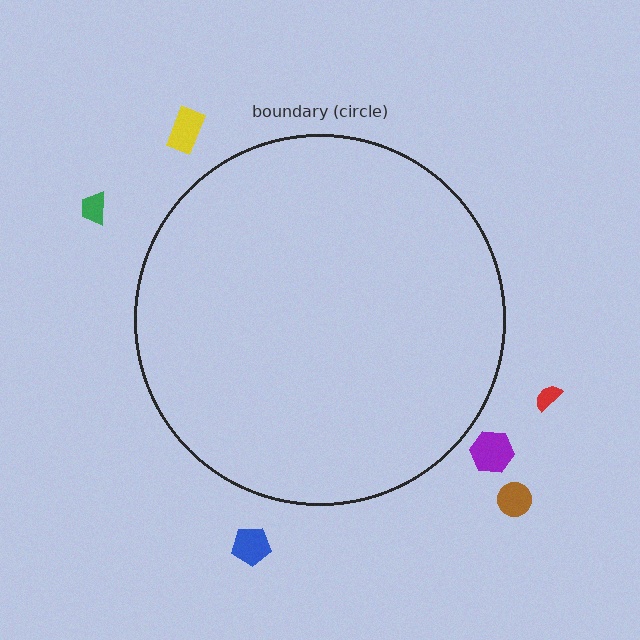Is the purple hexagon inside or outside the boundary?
Outside.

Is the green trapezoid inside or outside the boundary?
Outside.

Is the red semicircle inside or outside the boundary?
Outside.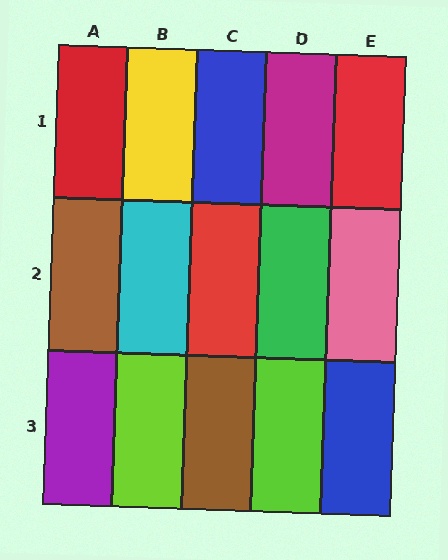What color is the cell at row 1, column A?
Red.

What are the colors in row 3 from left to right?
Purple, lime, brown, lime, blue.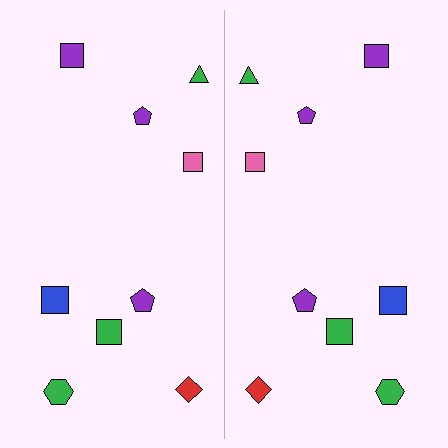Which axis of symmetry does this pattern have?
The pattern has a vertical axis of symmetry running through the center of the image.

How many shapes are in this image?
There are 18 shapes in this image.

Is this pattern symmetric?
Yes, this pattern has bilateral (reflection) symmetry.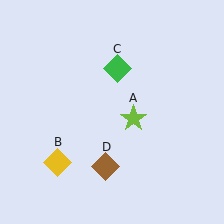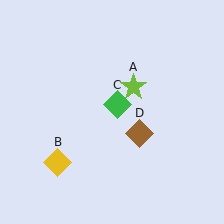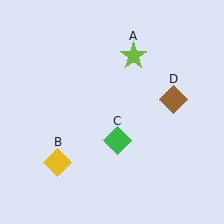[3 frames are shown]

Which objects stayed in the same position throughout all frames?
Yellow diamond (object B) remained stationary.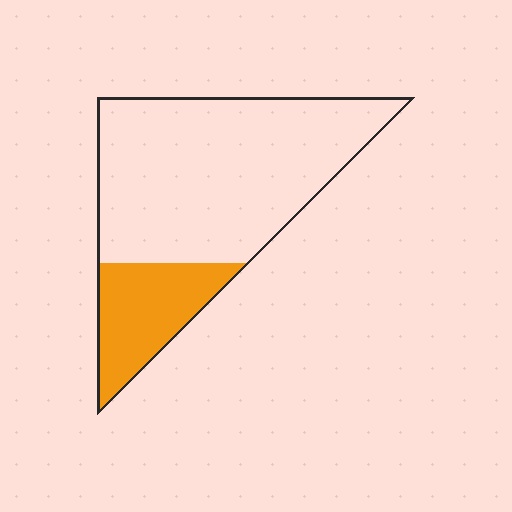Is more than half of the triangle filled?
No.